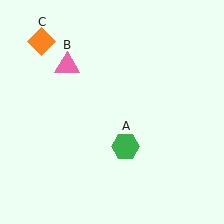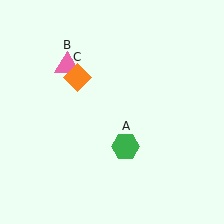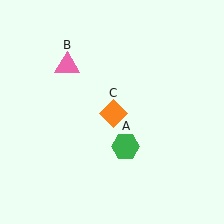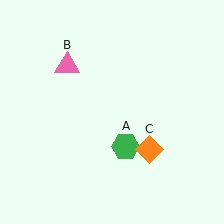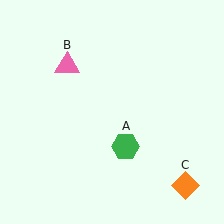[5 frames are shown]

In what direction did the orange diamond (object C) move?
The orange diamond (object C) moved down and to the right.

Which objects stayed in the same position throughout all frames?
Green hexagon (object A) and pink triangle (object B) remained stationary.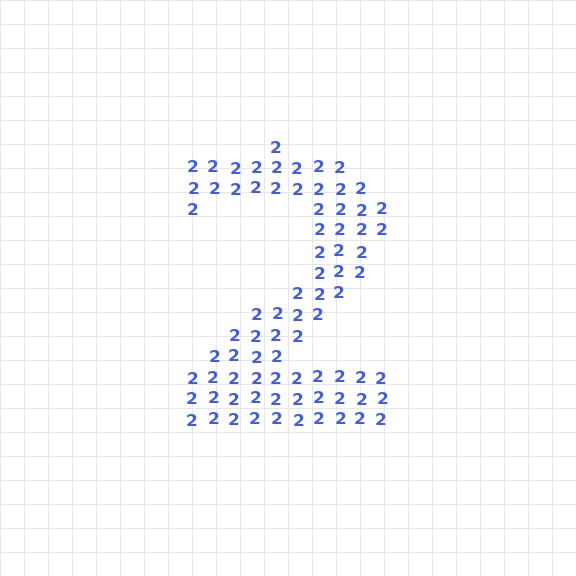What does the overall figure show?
The overall figure shows the digit 2.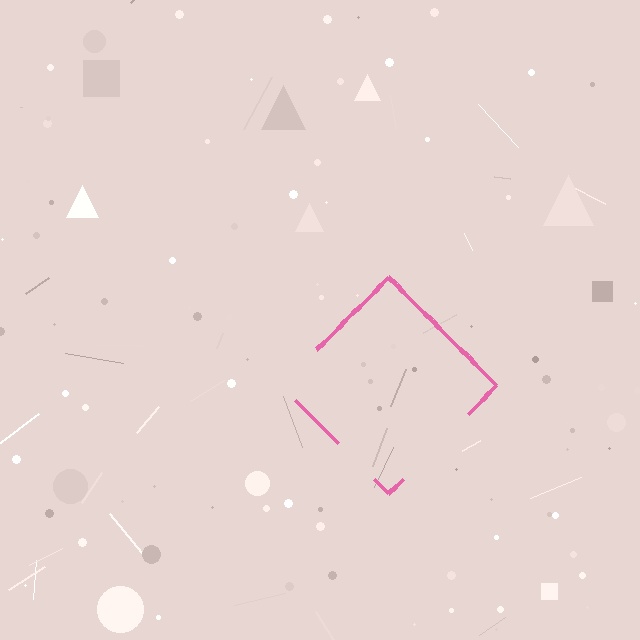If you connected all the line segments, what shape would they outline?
They would outline a diamond.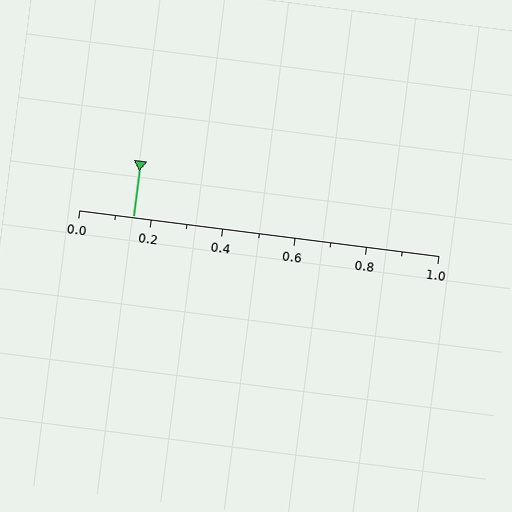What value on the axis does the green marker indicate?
The marker indicates approximately 0.15.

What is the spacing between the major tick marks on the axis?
The major ticks are spaced 0.2 apart.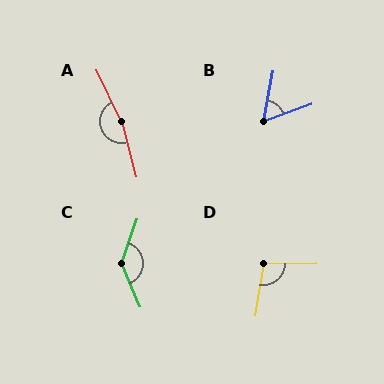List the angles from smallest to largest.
B (60°), D (100°), C (138°), A (170°).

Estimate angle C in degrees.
Approximately 138 degrees.